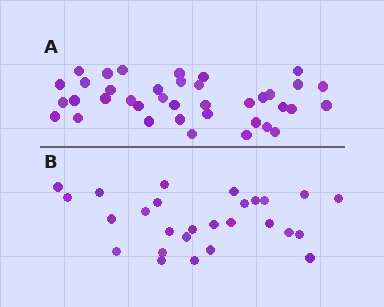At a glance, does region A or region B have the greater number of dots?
Region A (the top region) has more dots.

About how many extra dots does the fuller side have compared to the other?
Region A has roughly 12 or so more dots than region B.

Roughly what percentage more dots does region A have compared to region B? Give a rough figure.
About 40% more.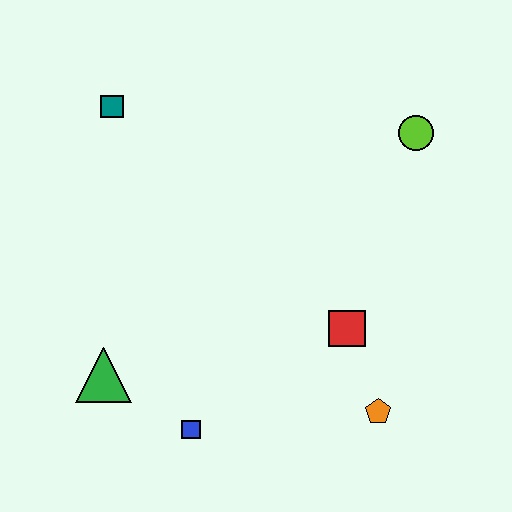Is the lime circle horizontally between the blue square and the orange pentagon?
No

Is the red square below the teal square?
Yes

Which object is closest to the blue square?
The green triangle is closest to the blue square.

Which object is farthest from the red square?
The teal square is farthest from the red square.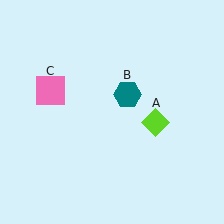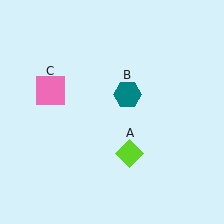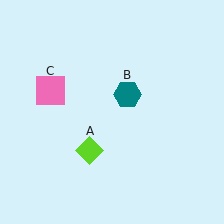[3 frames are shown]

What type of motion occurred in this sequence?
The lime diamond (object A) rotated clockwise around the center of the scene.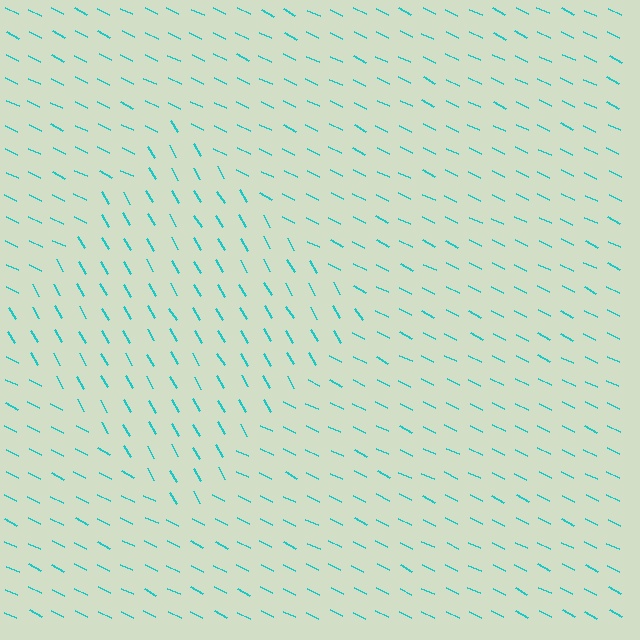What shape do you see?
I see a diamond.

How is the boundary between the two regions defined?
The boundary is defined purely by a change in line orientation (approximately 34 degrees difference). All lines are the same color and thickness.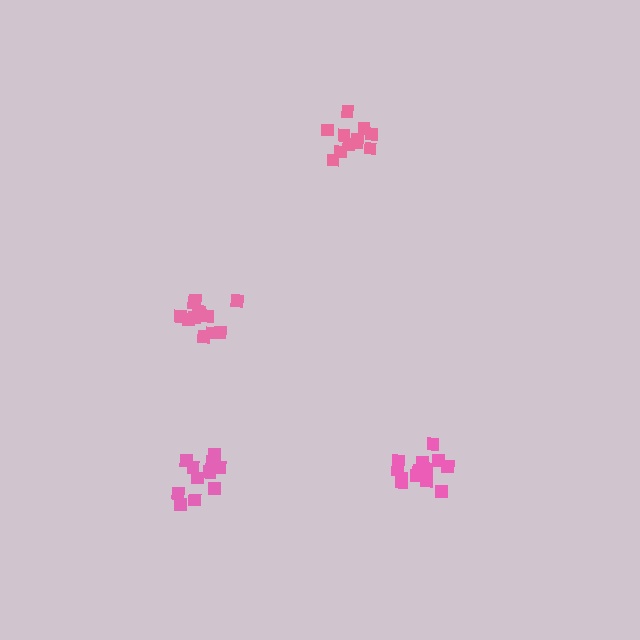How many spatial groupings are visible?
There are 4 spatial groupings.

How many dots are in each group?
Group 1: 11 dots, Group 2: 13 dots, Group 3: 12 dots, Group 4: 13 dots (49 total).